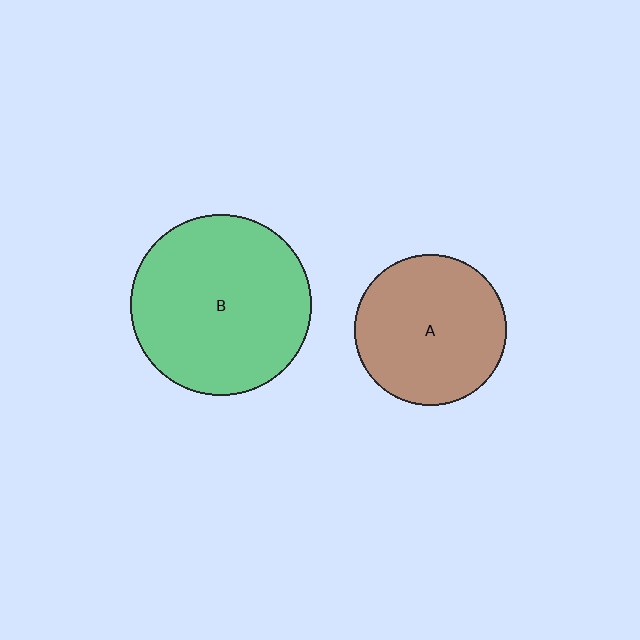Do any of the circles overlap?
No, none of the circles overlap.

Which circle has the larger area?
Circle B (green).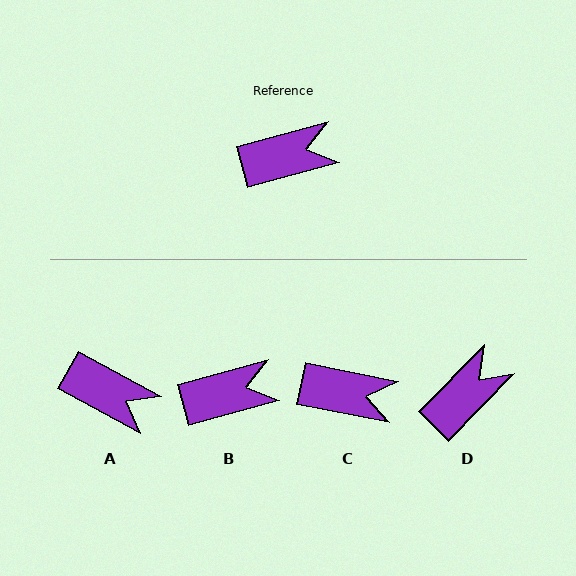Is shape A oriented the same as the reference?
No, it is off by about 44 degrees.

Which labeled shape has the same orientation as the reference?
B.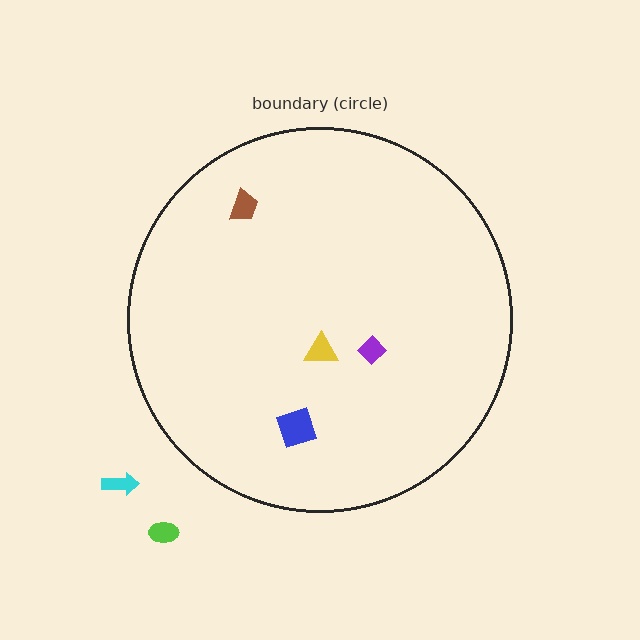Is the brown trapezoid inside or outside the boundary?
Inside.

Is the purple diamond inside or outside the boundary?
Inside.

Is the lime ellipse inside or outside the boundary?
Outside.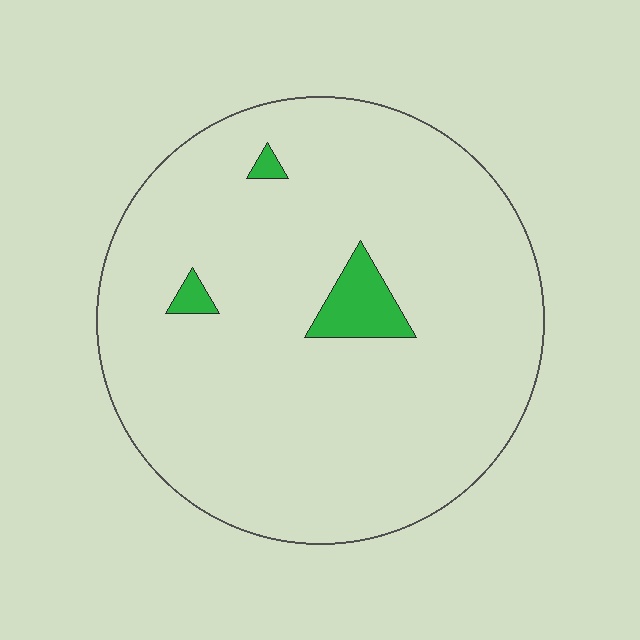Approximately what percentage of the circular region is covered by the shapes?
Approximately 5%.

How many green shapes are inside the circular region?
3.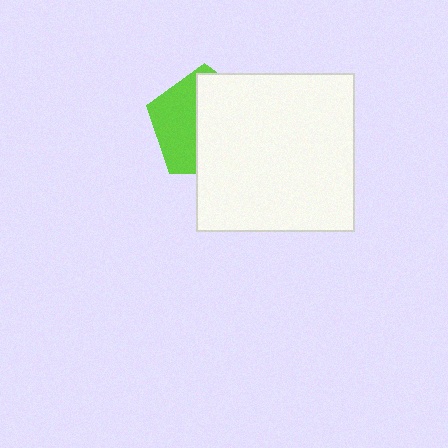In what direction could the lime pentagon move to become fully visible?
The lime pentagon could move left. That would shift it out from behind the white square entirely.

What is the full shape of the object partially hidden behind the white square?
The partially hidden object is a lime pentagon.